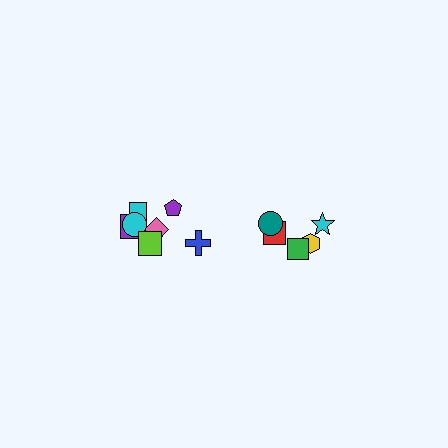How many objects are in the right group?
There are 5 objects.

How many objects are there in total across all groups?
There are 13 objects.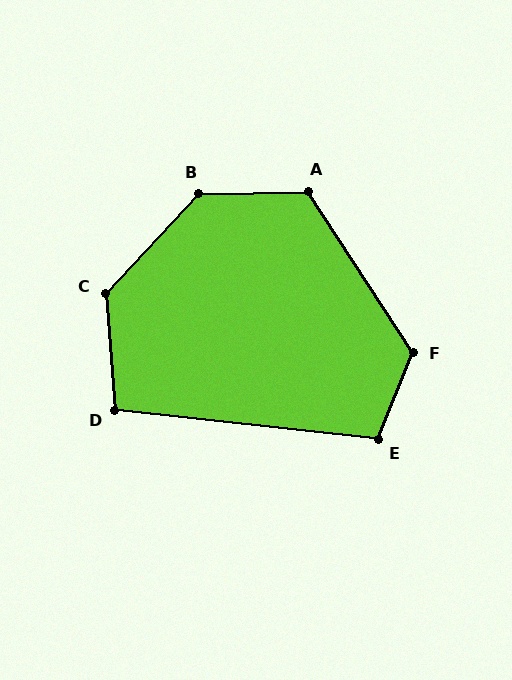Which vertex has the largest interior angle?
B, at approximately 134 degrees.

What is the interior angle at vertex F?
Approximately 125 degrees (obtuse).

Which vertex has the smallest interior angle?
D, at approximately 101 degrees.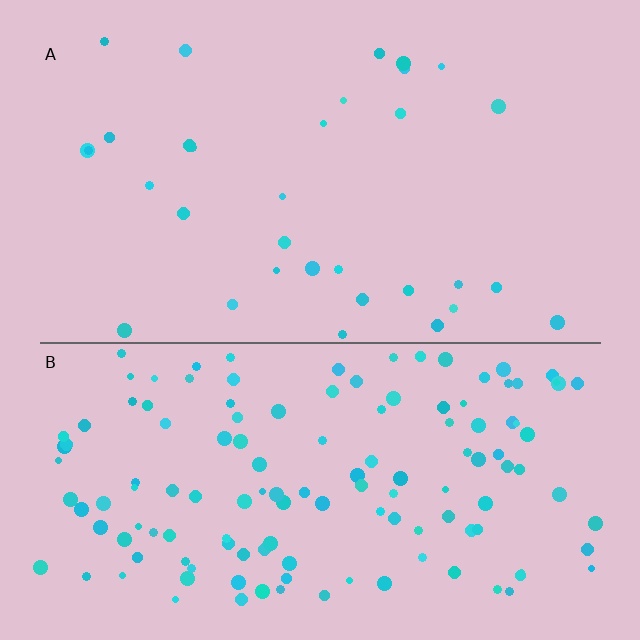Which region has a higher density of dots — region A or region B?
B (the bottom).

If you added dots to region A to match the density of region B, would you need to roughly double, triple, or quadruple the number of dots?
Approximately quadruple.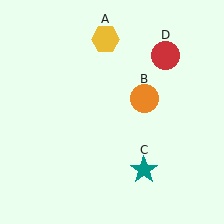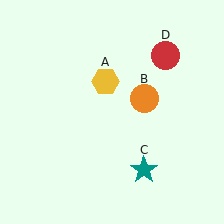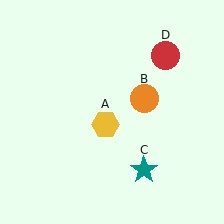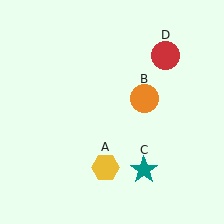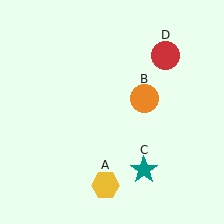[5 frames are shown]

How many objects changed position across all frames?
1 object changed position: yellow hexagon (object A).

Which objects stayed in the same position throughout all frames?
Orange circle (object B) and teal star (object C) and red circle (object D) remained stationary.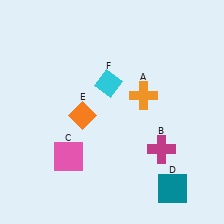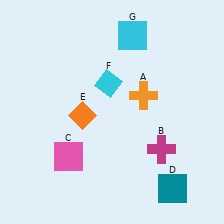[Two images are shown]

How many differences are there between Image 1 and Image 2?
There is 1 difference between the two images.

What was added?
A cyan square (G) was added in Image 2.